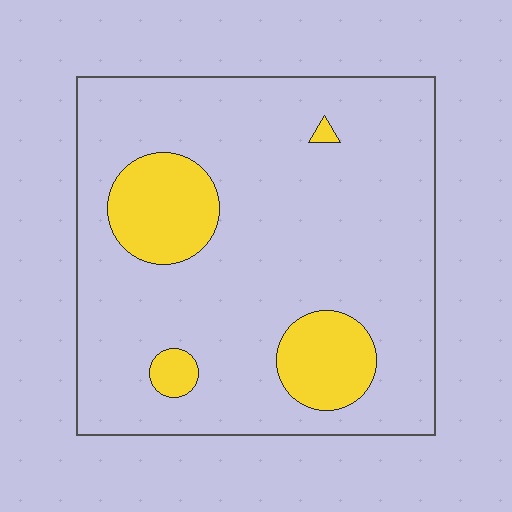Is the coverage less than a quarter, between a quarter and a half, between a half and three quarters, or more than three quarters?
Less than a quarter.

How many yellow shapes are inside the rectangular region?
4.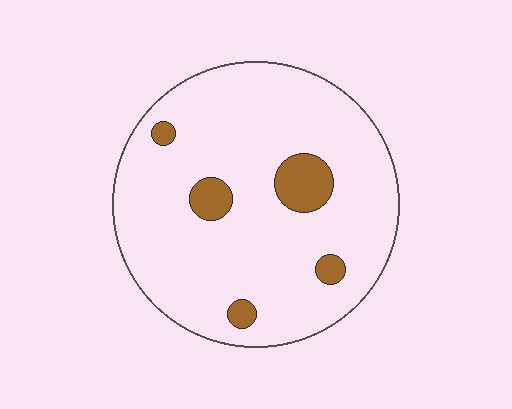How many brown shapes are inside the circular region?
5.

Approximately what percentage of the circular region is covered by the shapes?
Approximately 10%.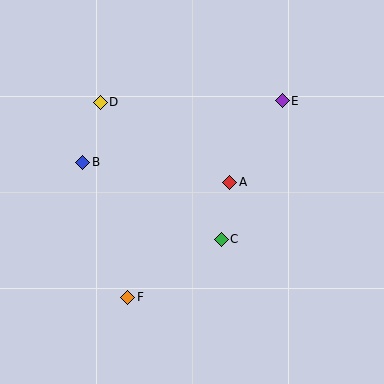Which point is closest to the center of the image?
Point A at (230, 182) is closest to the center.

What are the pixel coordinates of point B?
Point B is at (83, 162).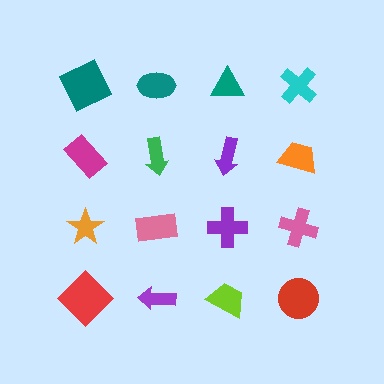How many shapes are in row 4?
4 shapes.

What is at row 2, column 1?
A magenta rectangle.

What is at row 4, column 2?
A purple arrow.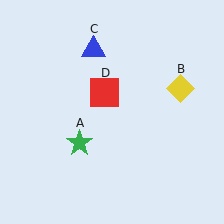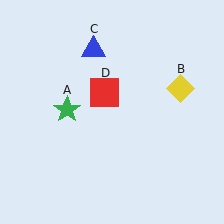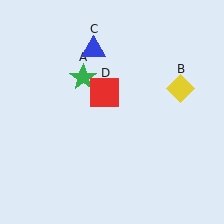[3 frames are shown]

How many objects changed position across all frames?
1 object changed position: green star (object A).